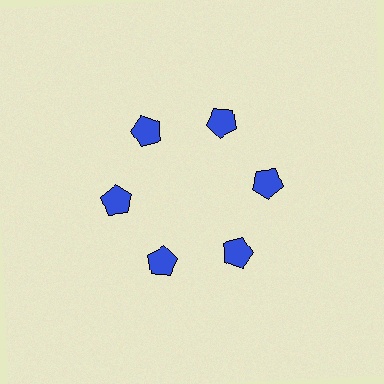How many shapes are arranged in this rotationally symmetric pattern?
There are 6 shapes, arranged in 6 groups of 1.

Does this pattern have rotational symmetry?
Yes, this pattern has 6-fold rotational symmetry. It looks the same after rotating 60 degrees around the center.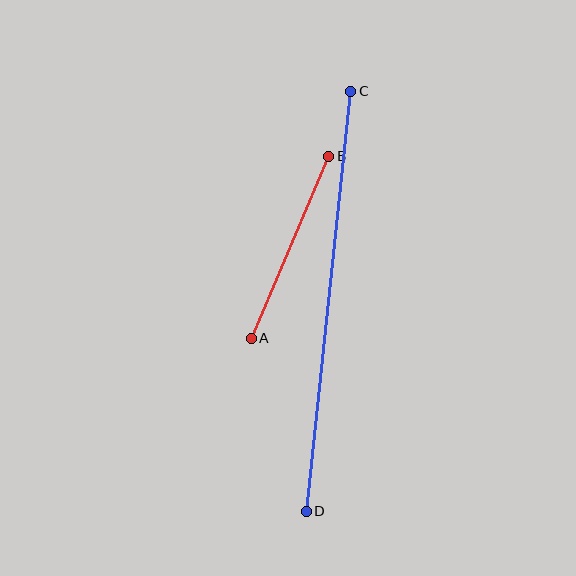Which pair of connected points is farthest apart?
Points C and D are farthest apart.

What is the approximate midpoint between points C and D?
The midpoint is at approximately (329, 301) pixels.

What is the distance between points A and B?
The distance is approximately 198 pixels.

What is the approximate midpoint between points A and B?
The midpoint is at approximately (290, 247) pixels.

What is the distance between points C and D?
The distance is approximately 422 pixels.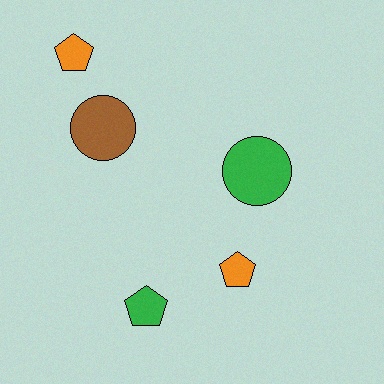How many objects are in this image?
There are 5 objects.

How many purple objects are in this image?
There are no purple objects.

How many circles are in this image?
There are 2 circles.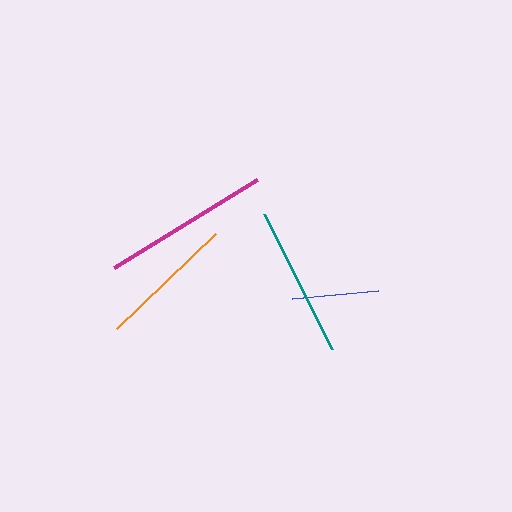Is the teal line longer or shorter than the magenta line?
The magenta line is longer than the teal line.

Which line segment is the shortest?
The blue line is the shortest at approximately 86 pixels.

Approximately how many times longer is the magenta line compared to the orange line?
The magenta line is approximately 1.2 times the length of the orange line.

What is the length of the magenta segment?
The magenta segment is approximately 168 pixels long.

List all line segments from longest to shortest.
From longest to shortest: magenta, teal, orange, blue.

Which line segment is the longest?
The magenta line is the longest at approximately 168 pixels.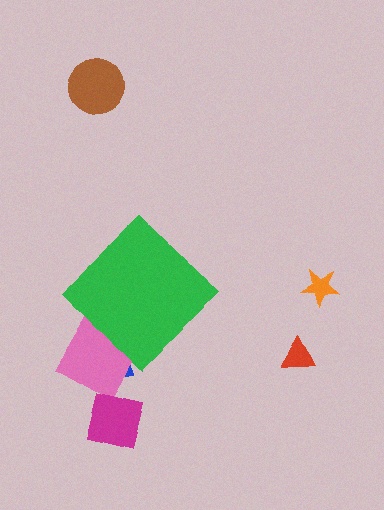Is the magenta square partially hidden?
No, the magenta square is fully visible.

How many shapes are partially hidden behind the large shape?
2 shapes are partially hidden.